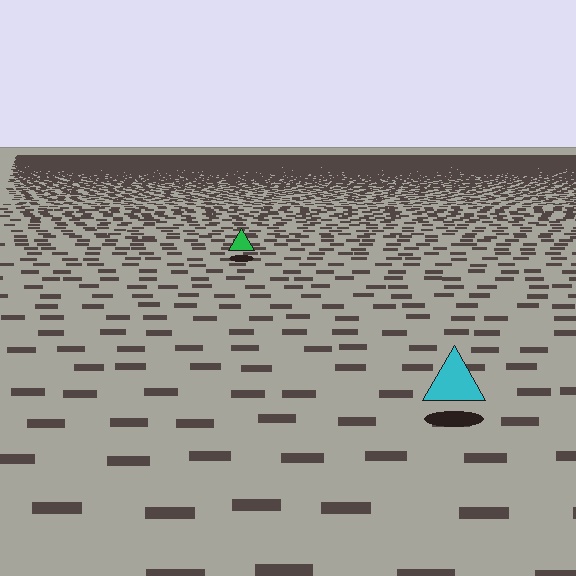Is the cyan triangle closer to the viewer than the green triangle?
Yes. The cyan triangle is closer — you can tell from the texture gradient: the ground texture is coarser near it.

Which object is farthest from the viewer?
The green triangle is farthest from the viewer. It appears smaller and the ground texture around it is denser.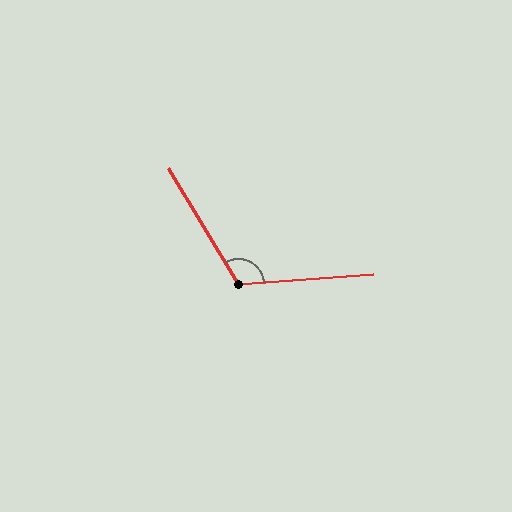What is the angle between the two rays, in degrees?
Approximately 116 degrees.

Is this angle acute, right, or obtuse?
It is obtuse.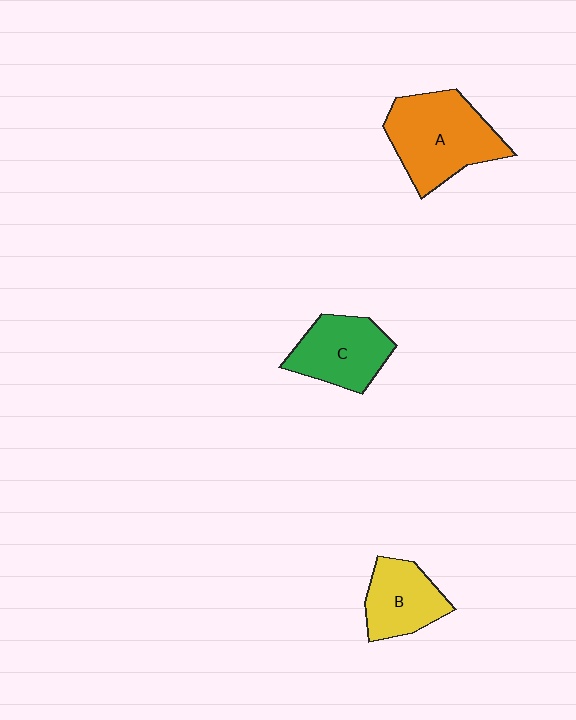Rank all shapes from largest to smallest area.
From largest to smallest: A (orange), C (green), B (yellow).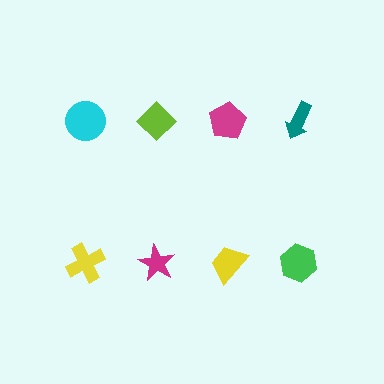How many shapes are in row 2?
4 shapes.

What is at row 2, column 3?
A yellow trapezoid.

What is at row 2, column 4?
A green hexagon.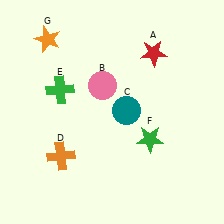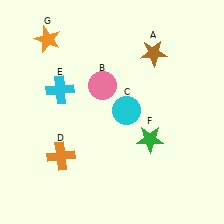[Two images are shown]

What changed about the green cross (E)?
In Image 1, E is green. In Image 2, it changed to cyan.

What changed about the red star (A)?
In Image 1, A is red. In Image 2, it changed to brown.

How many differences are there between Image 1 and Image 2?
There are 3 differences between the two images.